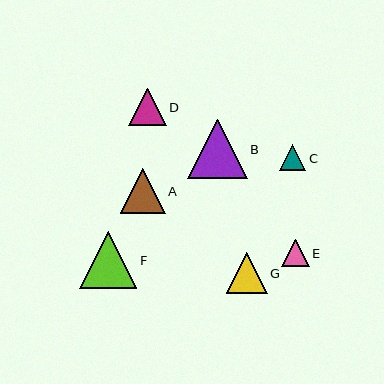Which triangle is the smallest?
Triangle C is the smallest with a size of approximately 26 pixels.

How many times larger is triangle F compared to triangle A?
Triangle F is approximately 1.3 times the size of triangle A.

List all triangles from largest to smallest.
From largest to smallest: B, F, A, G, D, E, C.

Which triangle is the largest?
Triangle B is the largest with a size of approximately 60 pixels.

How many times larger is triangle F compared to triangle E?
Triangle F is approximately 2.0 times the size of triangle E.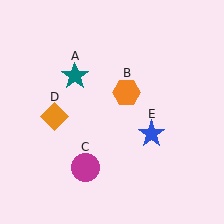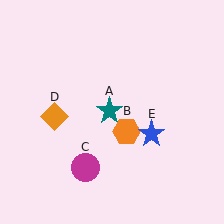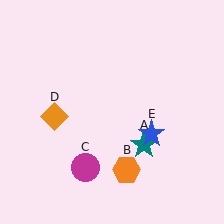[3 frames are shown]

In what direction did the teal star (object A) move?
The teal star (object A) moved down and to the right.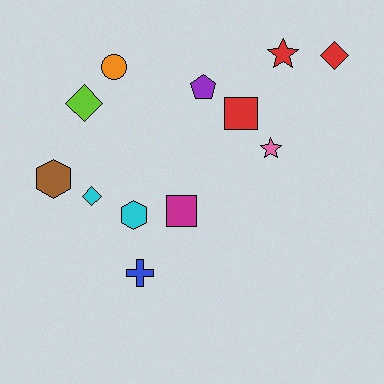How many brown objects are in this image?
There is 1 brown object.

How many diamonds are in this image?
There are 3 diamonds.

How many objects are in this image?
There are 12 objects.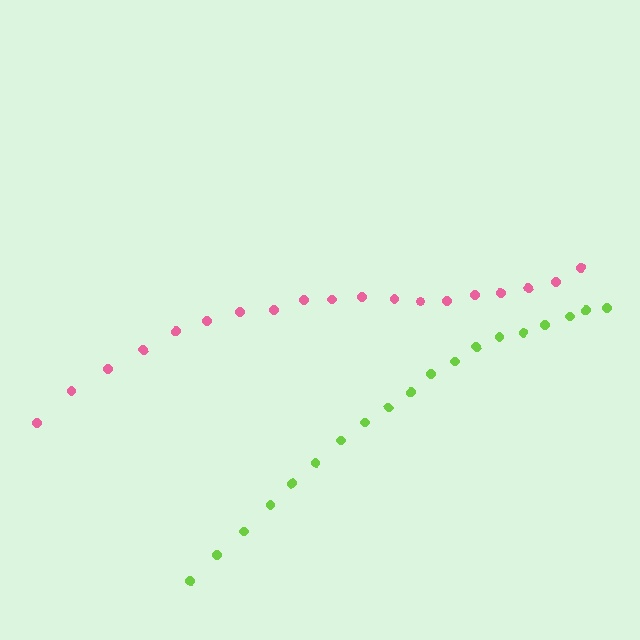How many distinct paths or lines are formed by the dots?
There are 2 distinct paths.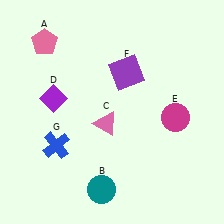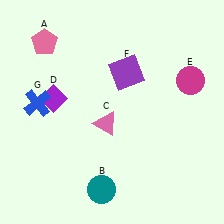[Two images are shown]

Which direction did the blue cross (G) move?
The blue cross (G) moved up.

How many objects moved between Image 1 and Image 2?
2 objects moved between the two images.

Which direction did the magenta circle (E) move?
The magenta circle (E) moved up.